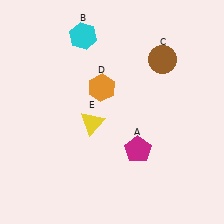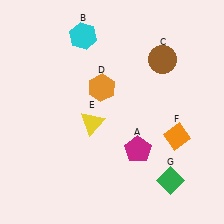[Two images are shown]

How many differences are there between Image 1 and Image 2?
There are 2 differences between the two images.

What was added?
An orange diamond (F), a green diamond (G) were added in Image 2.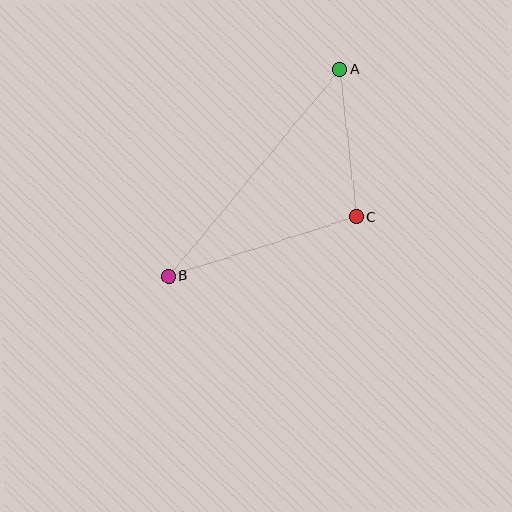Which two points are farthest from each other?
Points A and B are farthest from each other.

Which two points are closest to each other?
Points A and C are closest to each other.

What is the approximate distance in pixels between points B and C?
The distance between B and C is approximately 197 pixels.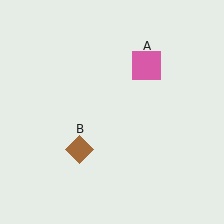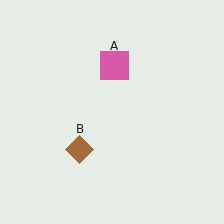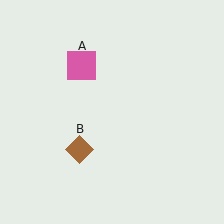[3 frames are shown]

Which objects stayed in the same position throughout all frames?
Brown diamond (object B) remained stationary.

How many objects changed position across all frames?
1 object changed position: pink square (object A).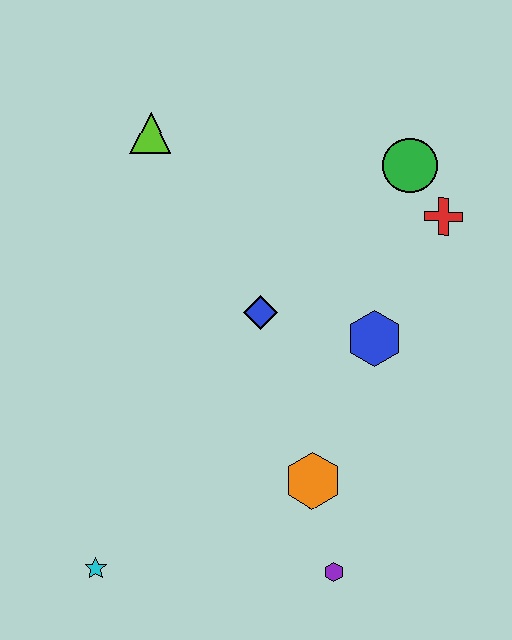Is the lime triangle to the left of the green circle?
Yes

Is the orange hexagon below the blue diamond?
Yes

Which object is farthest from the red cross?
The cyan star is farthest from the red cross.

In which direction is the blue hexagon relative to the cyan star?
The blue hexagon is to the right of the cyan star.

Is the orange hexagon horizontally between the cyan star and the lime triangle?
No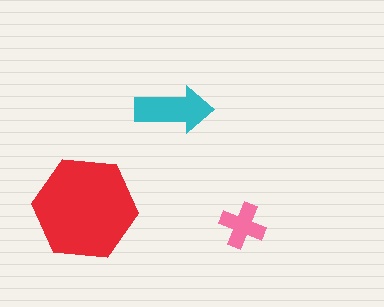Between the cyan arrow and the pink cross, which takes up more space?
The cyan arrow.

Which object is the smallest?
The pink cross.